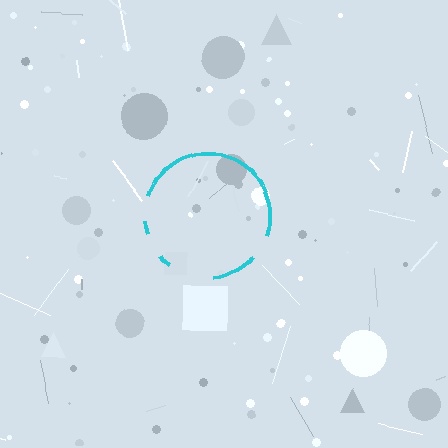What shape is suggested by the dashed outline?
The dashed outline suggests a circle.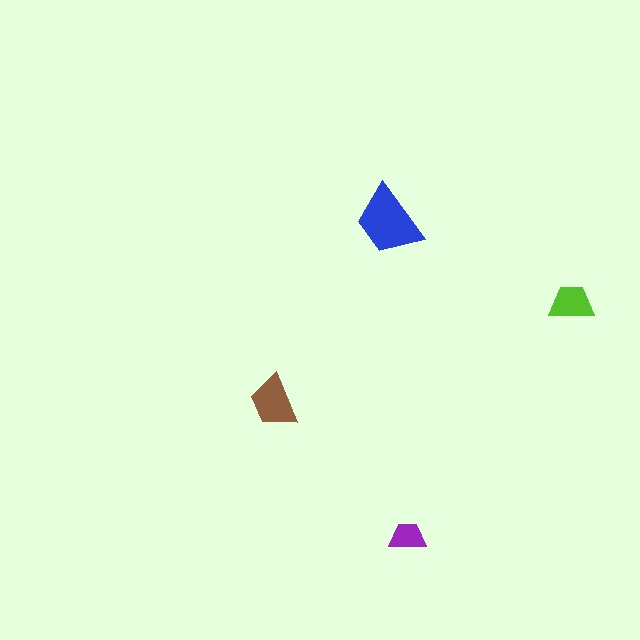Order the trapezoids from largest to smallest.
the blue one, the brown one, the lime one, the purple one.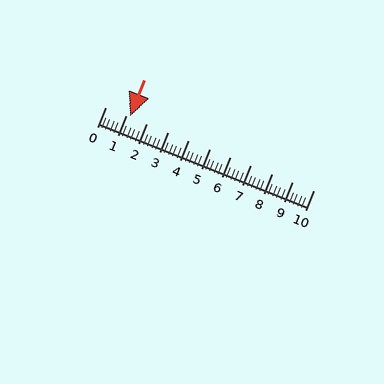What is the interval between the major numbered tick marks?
The major tick marks are spaced 1 units apart.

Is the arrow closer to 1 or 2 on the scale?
The arrow is closer to 1.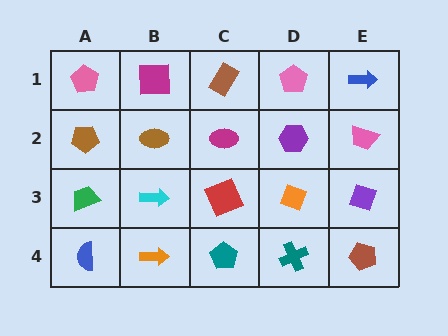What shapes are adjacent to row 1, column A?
A brown pentagon (row 2, column A), a magenta square (row 1, column B).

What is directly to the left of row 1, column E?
A pink pentagon.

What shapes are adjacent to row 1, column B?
A brown ellipse (row 2, column B), a pink pentagon (row 1, column A), a brown rectangle (row 1, column C).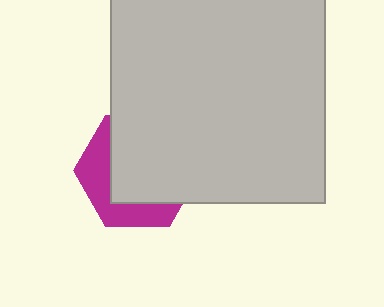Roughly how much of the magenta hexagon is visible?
A small part of it is visible (roughly 36%).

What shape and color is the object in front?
The object in front is a light gray square.